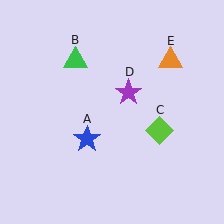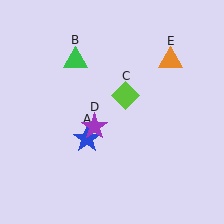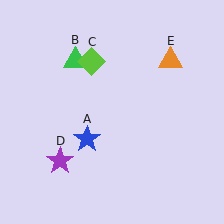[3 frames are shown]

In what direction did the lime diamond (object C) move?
The lime diamond (object C) moved up and to the left.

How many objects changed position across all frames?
2 objects changed position: lime diamond (object C), purple star (object D).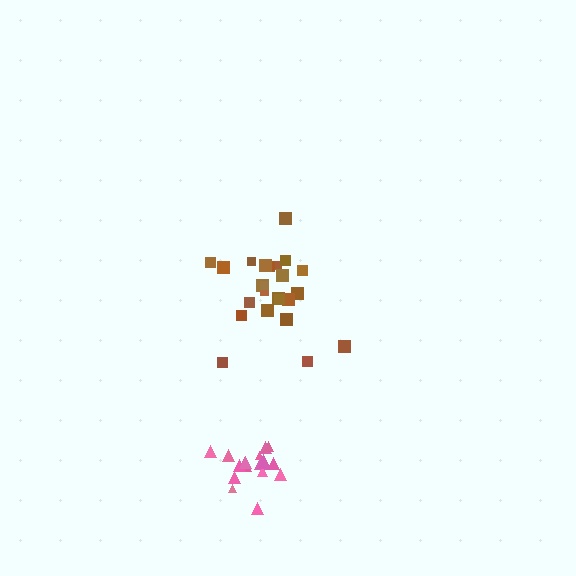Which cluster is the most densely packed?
Pink.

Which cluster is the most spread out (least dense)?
Brown.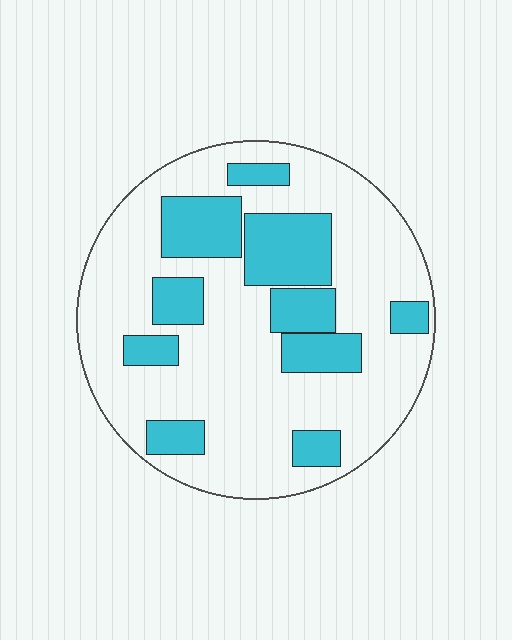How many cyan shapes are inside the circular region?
10.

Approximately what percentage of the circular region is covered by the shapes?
Approximately 30%.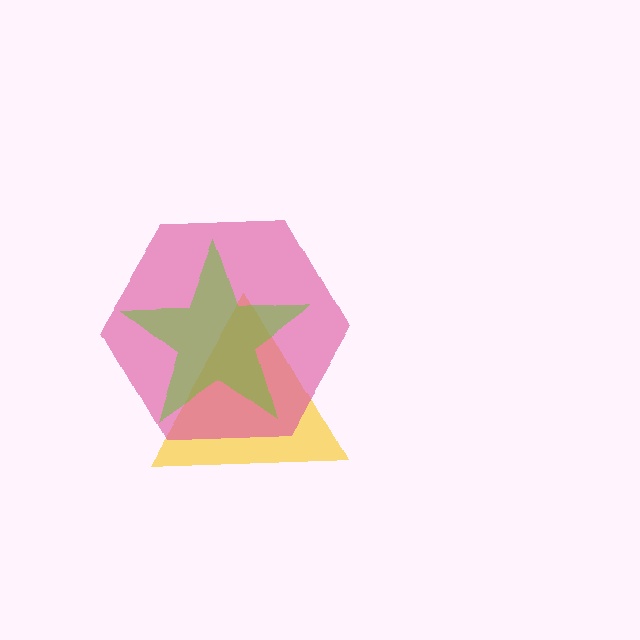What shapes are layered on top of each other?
The layered shapes are: a yellow triangle, a pink hexagon, a lime star.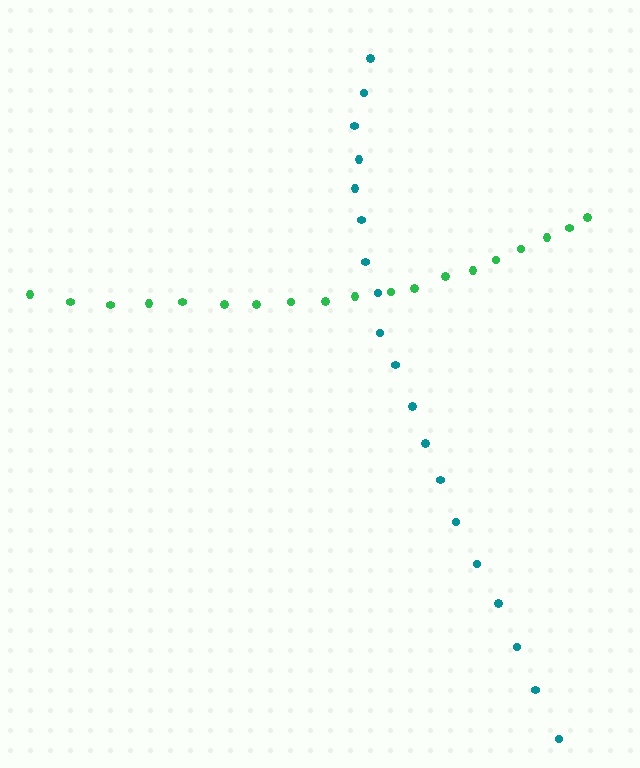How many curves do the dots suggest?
There are 2 distinct paths.